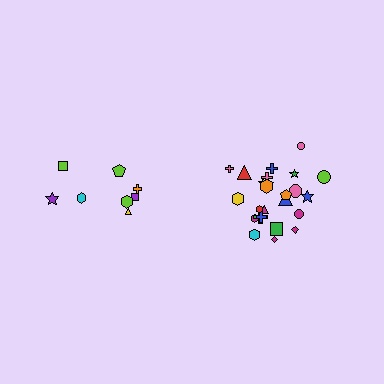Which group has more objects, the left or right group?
The right group.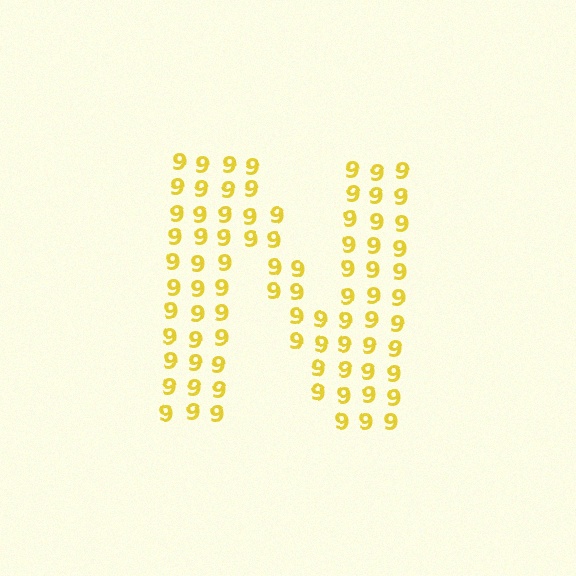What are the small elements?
The small elements are digit 9's.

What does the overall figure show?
The overall figure shows the letter N.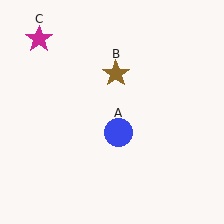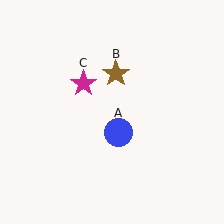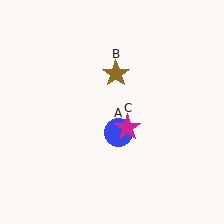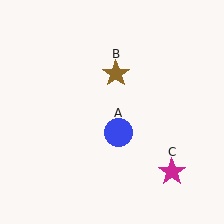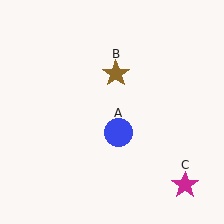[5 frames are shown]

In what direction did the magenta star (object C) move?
The magenta star (object C) moved down and to the right.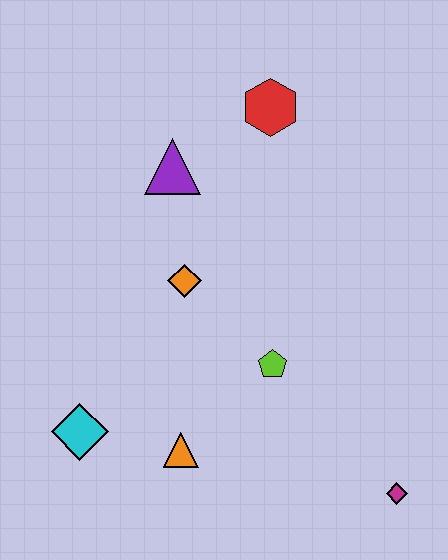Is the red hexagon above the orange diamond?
Yes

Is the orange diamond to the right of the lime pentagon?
No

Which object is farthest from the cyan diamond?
The red hexagon is farthest from the cyan diamond.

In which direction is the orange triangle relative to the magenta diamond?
The orange triangle is to the left of the magenta diamond.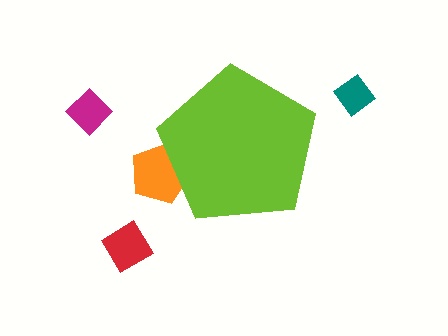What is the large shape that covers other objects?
A lime pentagon.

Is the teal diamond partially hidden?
No, the teal diamond is fully visible.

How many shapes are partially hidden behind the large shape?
1 shape is partially hidden.